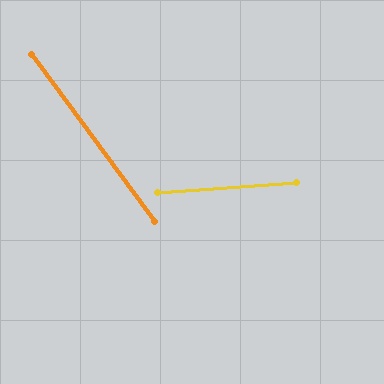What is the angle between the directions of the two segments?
Approximately 58 degrees.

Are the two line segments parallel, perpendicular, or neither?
Neither parallel nor perpendicular — they differ by about 58°.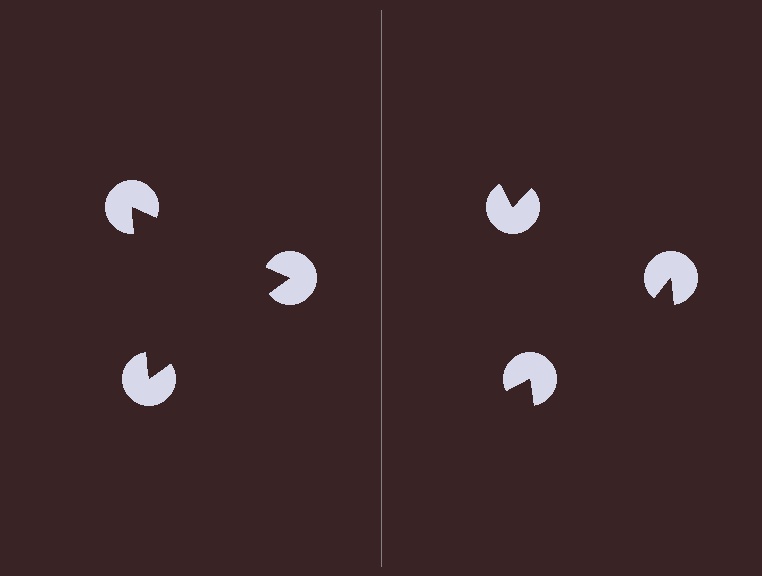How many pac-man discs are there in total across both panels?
6 — 3 on each side.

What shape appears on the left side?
An illusory triangle.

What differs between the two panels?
The pac-man discs are positioned identically on both sides; only the wedge orientations differ. On the left they align to a triangle; on the right they are misaligned.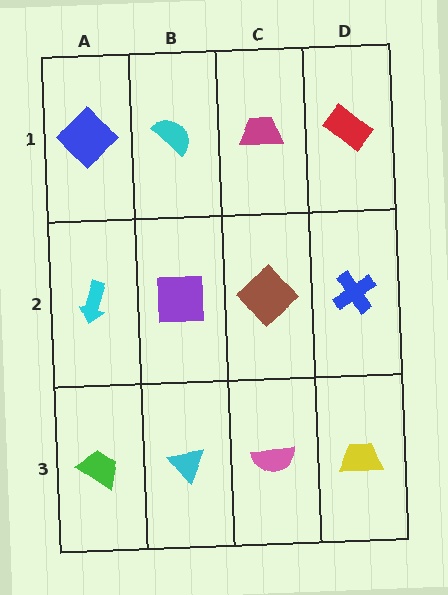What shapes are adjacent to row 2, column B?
A cyan semicircle (row 1, column B), a cyan triangle (row 3, column B), a cyan arrow (row 2, column A), a brown diamond (row 2, column C).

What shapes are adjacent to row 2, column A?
A blue diamond (row 1, column A), a green trapezoid (row 3, column A), a purple square (row 2, column B).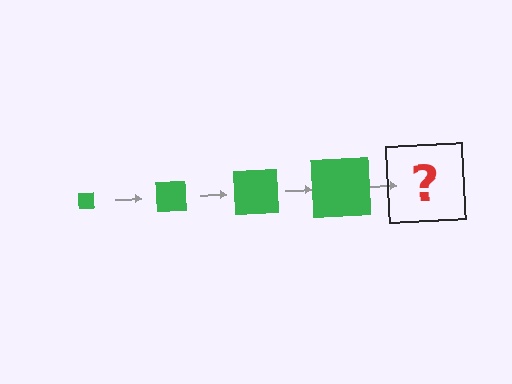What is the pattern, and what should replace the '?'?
The pattern is that the square gets progressively larger each step. The '?' should be a green square, larger than the previous one.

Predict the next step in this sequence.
The next step is a green square, larger than the previous one.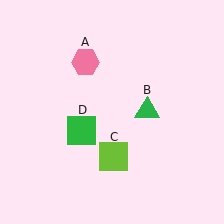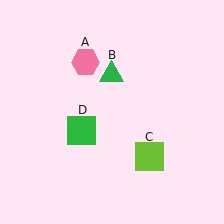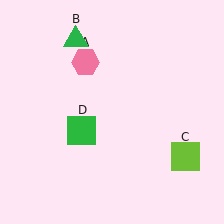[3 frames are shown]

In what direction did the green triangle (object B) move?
The green triangle (object B) moved up and to the left.